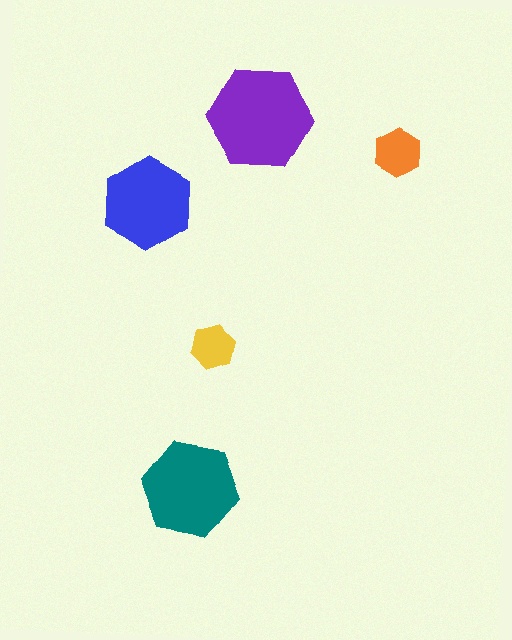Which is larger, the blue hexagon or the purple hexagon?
The purple one.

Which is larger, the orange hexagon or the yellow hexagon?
The orange one.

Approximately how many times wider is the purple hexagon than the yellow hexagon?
About 2.5 times wider.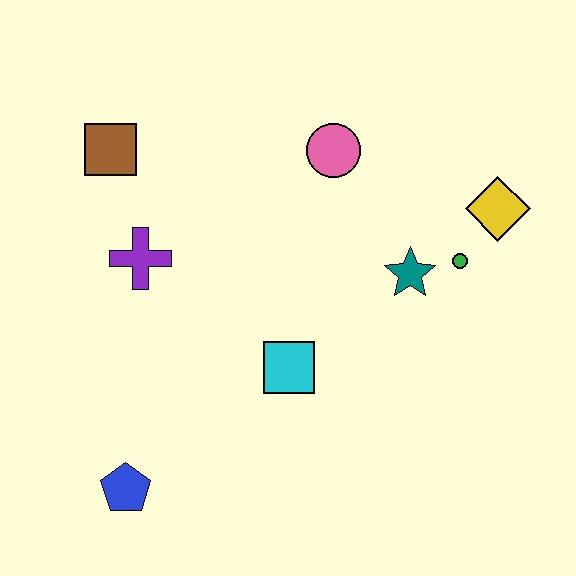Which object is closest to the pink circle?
The teal star is closest to the pink circle.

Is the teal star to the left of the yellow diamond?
Yes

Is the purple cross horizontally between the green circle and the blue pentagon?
Yes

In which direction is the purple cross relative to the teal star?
The purple cross is to the left of the teal star.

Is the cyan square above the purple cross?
No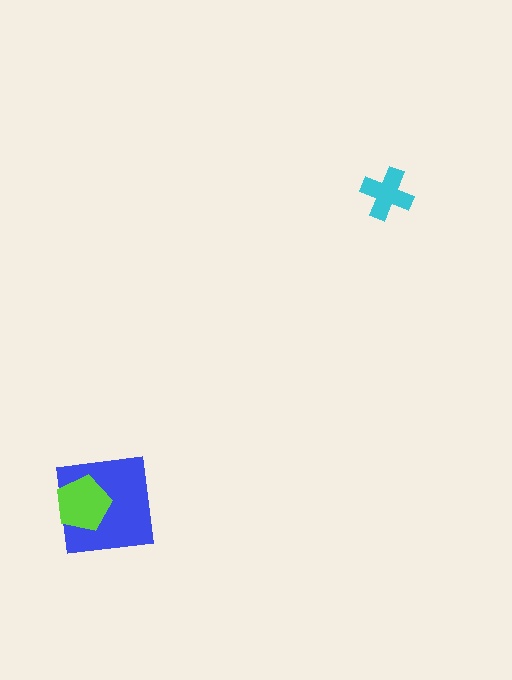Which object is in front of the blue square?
The lime pentagon is in front of the blue square.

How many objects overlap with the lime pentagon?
1 object overlaps with the lime pentagon.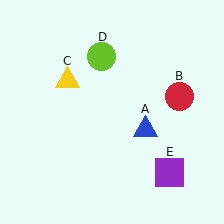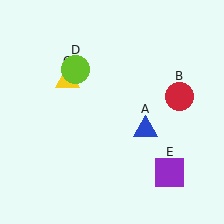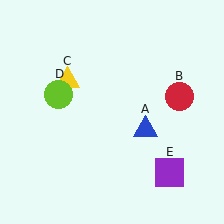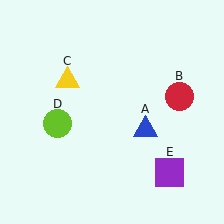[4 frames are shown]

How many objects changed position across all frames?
1 object changed position: lime circle (object D).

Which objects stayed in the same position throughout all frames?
Blue triangle (object A) and red circle (object B) and yellow triangle (object C) and purple square (object E) remained stationary.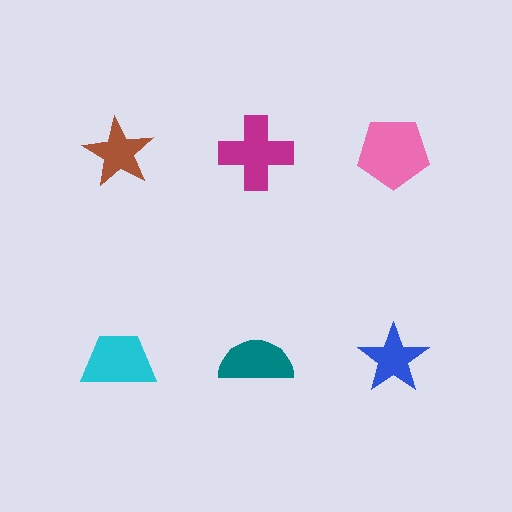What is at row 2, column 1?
A cyan trapezoid.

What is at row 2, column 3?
A blue star.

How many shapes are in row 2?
3 shapes.